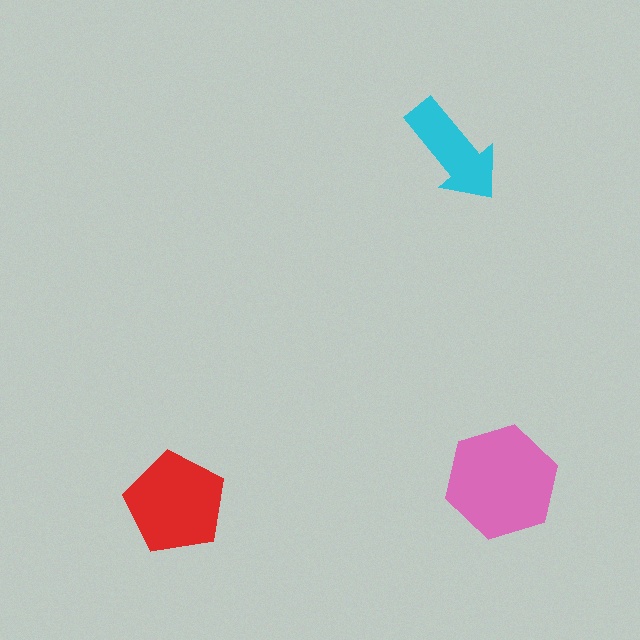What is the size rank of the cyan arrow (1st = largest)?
3rd.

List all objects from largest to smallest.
The pink hexagon, the red pentagon, the cyan arrow.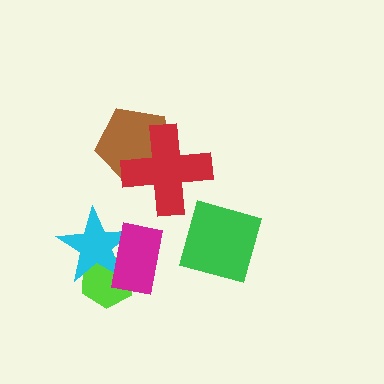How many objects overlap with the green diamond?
0 objects overlap with the green diamond.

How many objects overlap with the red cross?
1 object overlaps with the red cross.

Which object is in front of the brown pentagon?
The red cross is in front of the brown pentagon.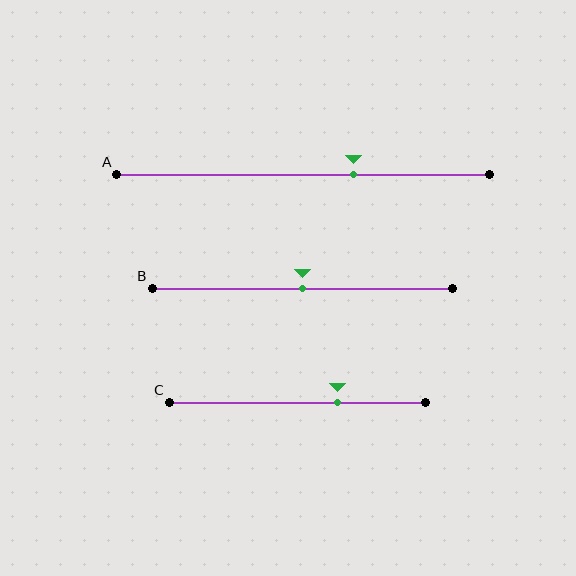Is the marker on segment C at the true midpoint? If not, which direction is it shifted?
No, the marker on segment C is shifted to the right by about 16% of the segment length.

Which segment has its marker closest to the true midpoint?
Segment B has its marker closest to the true midpoint.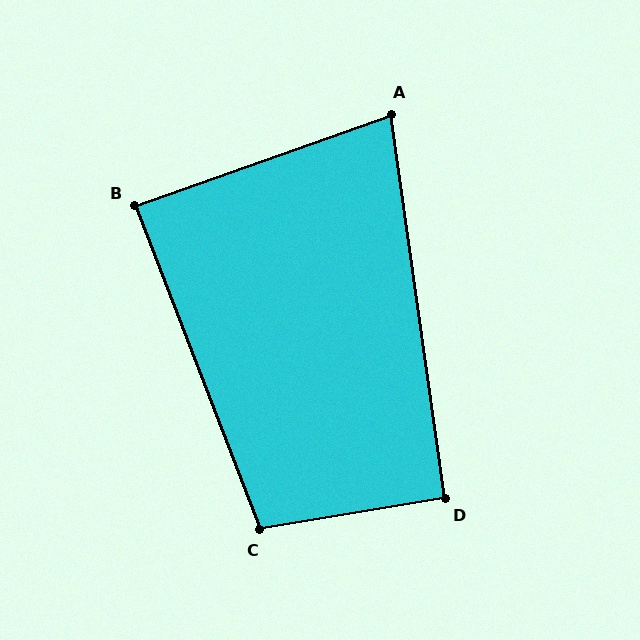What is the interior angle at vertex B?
Approximately 88 degrees (approximately right).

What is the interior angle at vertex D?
Approximately 92 degrees (approximately right).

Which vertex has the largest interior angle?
C, at approximately 101 degrees.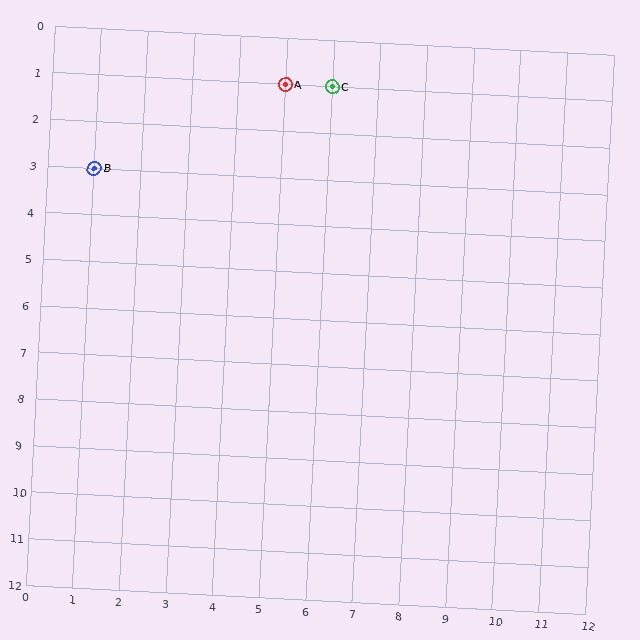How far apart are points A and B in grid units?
Points A and B are 4 columns and 2 rows apart (about 4.5 grid units diagonally).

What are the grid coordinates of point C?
Point C is at grid coordinates (6, 1).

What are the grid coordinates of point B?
Point B is at grid coordinates (1, 3).